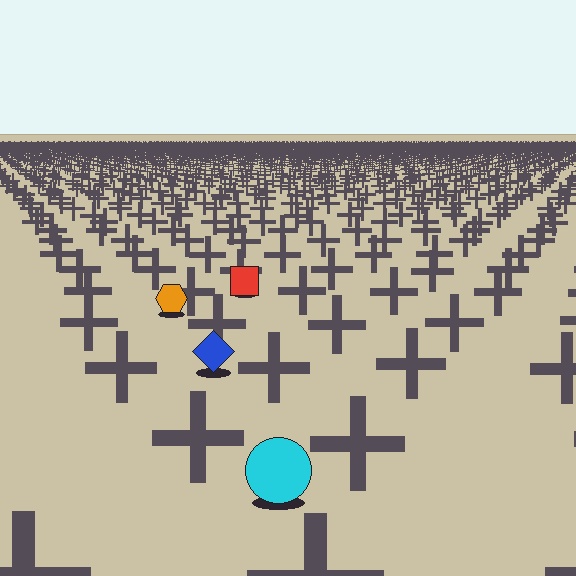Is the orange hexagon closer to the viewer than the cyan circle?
No. The cyan circle is closer — you can tell from the texture gradient: the ground texture is coarser near it.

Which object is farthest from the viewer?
The red square is farthest from the viewer. It appears smaller and the ground texture around it is denser.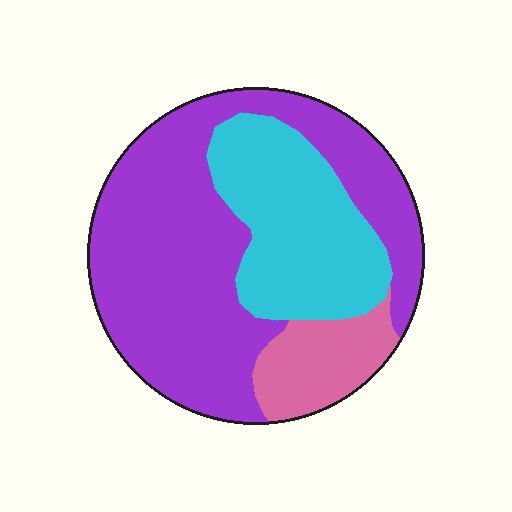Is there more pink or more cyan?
Cyan.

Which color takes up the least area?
Pink, at roughly 15%.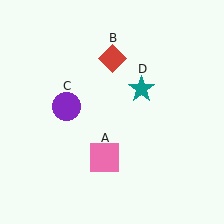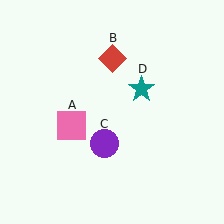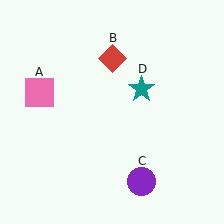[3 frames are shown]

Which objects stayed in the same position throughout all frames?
Red diamond (object B) and teal star (object D) remained stationary.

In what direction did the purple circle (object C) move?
The purple circle (object C) moved down and to the right.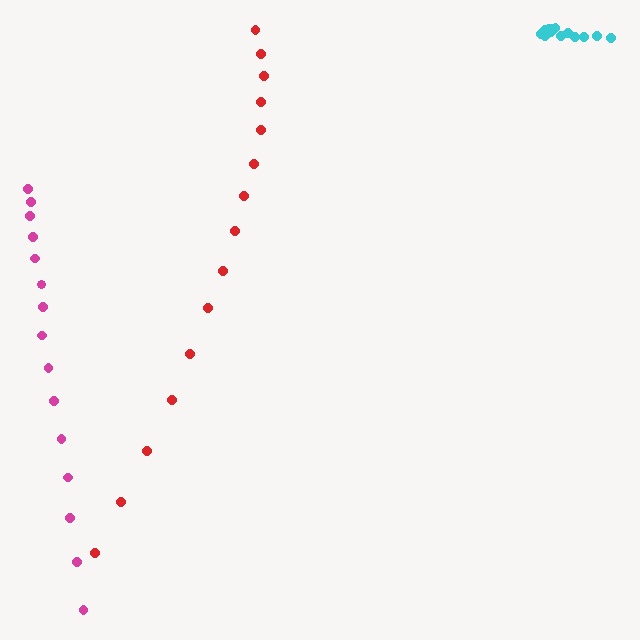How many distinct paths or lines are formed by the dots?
There are 3 distinct paths.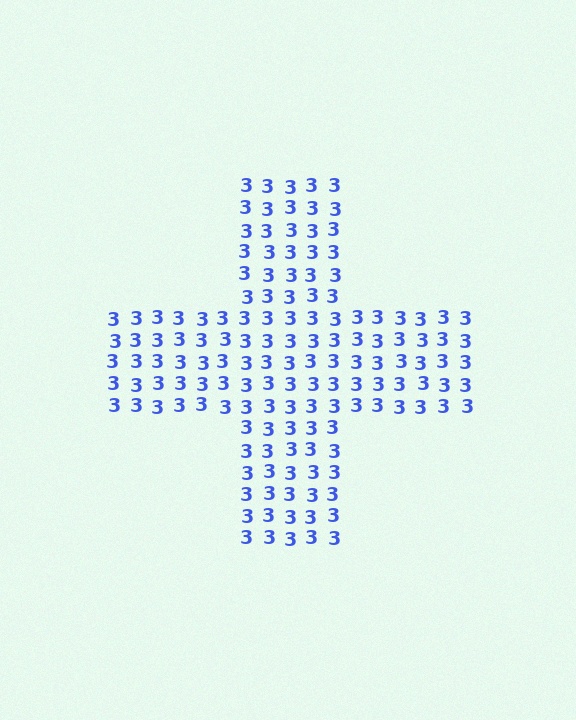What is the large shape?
The large shape is a cross.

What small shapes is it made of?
It is made of small digit 3's.